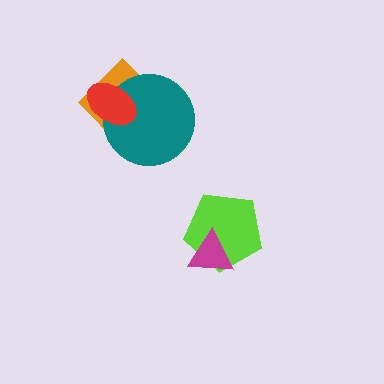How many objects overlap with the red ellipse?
2 objects overlap with the red ellipse.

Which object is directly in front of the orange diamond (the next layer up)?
The teal circle is directly in front of the orange diamond.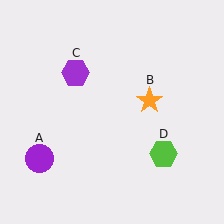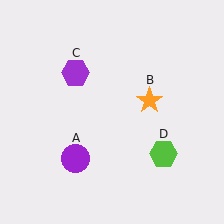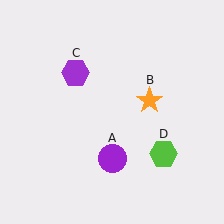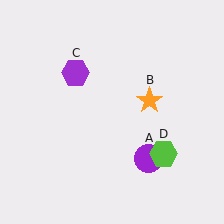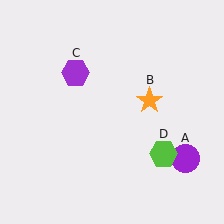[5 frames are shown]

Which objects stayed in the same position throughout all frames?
Orange star (object B) and purple hexagon (object C) and lime hexagon (object D) remained stationary.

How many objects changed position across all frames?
1 object changed position: purple circle (object A).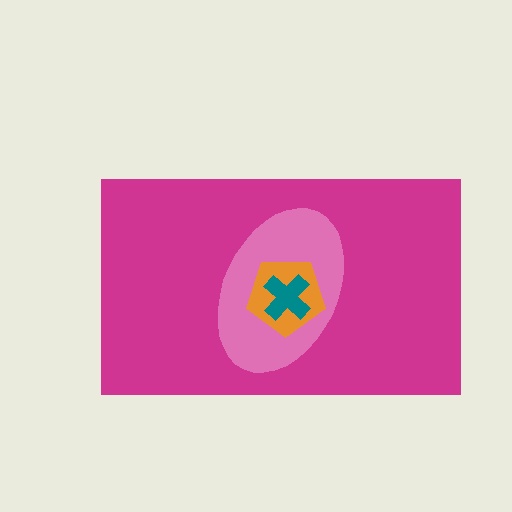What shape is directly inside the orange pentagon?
The teal cross.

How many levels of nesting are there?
4.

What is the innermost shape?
The teal cross.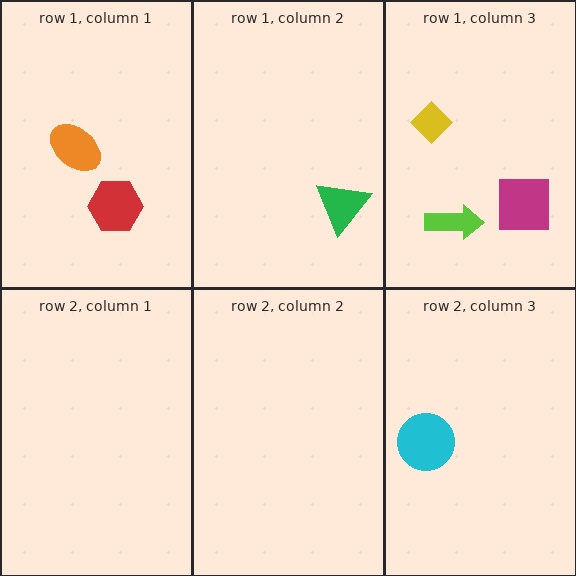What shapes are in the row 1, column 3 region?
The magenta square, the lime arrow, the yellow diamond.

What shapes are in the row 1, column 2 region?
The green triangle.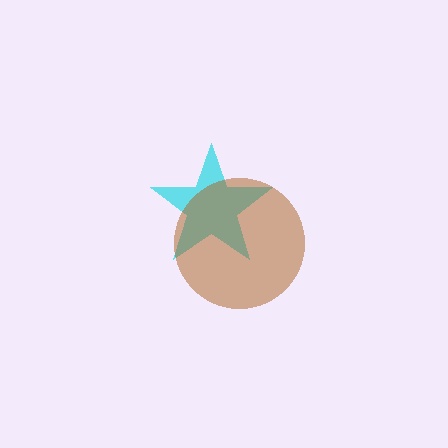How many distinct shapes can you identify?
There are 2 distinct shapes: a cyan star, a brown circle.